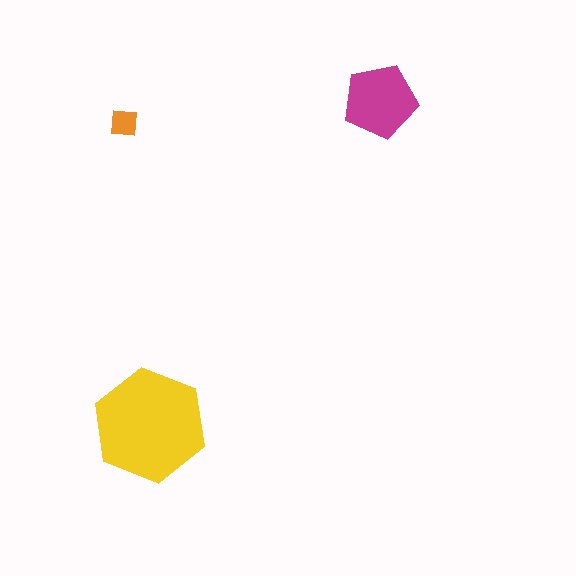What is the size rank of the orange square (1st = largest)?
3rd.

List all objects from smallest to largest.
The orange square, the magenta pentagon, the yellow hexagon.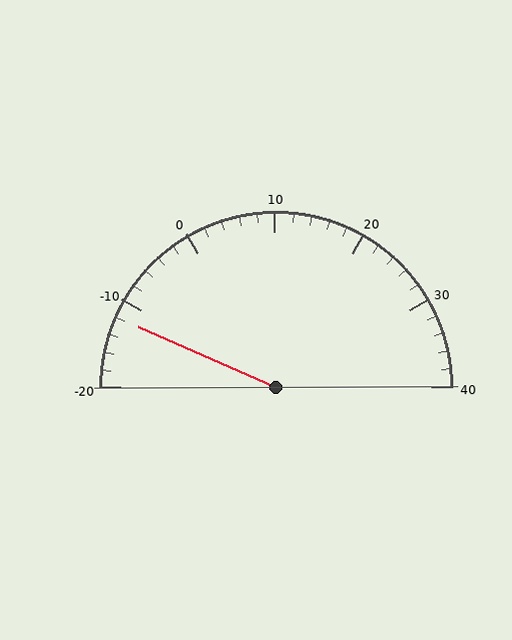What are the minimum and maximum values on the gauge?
The gauge ranges from -20 to 40.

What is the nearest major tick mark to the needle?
The nearest major tick mark is -10.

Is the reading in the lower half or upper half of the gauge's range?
The reading is in the lower half of the range (-20 to 40).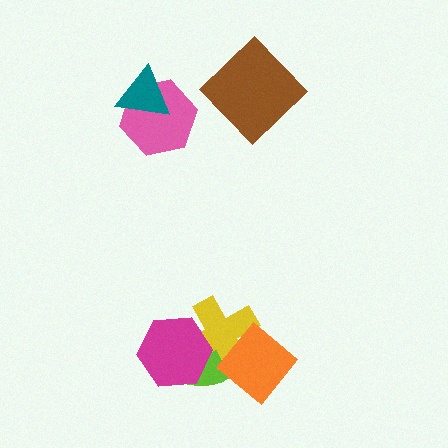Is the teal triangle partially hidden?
No, no other shape covers it.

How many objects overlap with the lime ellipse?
3 objects overlap with the lime ellipse.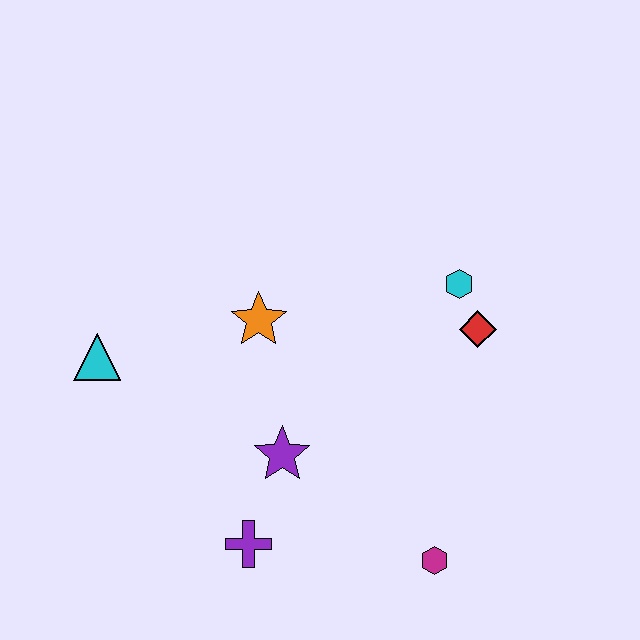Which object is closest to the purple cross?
The purple star is closest to the purple cross.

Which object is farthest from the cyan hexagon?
The cyan triangle is farthest from the cyan hexagon.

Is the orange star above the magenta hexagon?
Yes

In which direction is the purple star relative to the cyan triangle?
The purple star is to the right of the cyan triangle.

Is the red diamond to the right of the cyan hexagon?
Yes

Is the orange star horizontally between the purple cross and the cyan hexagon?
Yes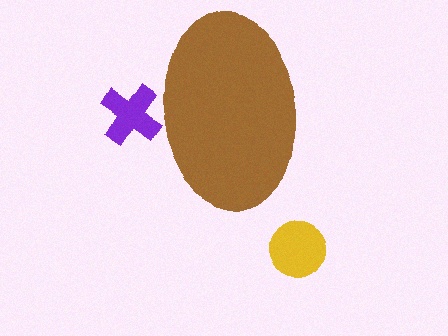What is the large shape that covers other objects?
A brown ellipse.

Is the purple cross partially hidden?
Yes, the purple cross is partially hidden behind the brown ellipse.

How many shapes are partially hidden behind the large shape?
2 shapes are partially hidden.